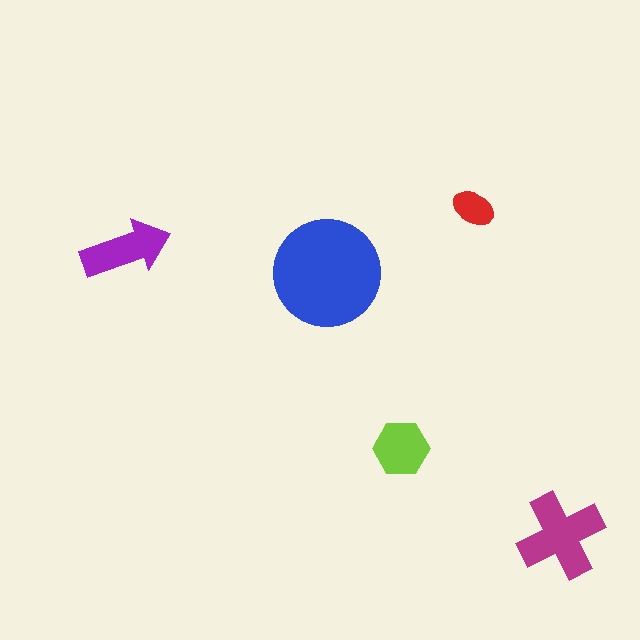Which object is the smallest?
The red ellipse.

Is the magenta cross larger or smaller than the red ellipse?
Larger.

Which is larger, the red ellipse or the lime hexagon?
The lime hexagon.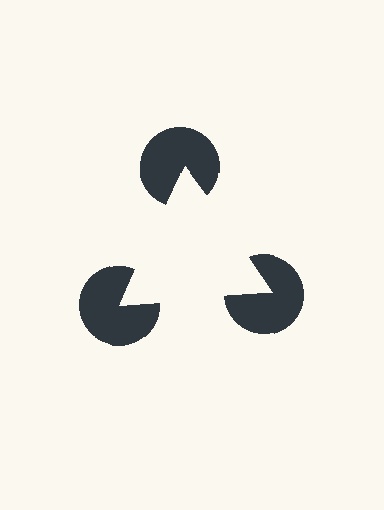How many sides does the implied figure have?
3 sides.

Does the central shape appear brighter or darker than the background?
It typically appears slightly brighter than the background, even though no actual brightness change is drawn.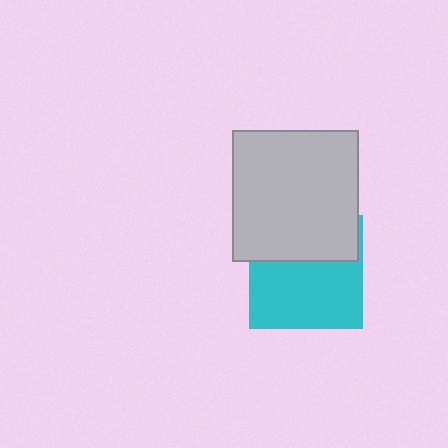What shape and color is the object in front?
The object in front is a light gray rectangle.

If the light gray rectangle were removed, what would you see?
You would see the complete cyan square.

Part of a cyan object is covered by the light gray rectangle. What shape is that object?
It is a square.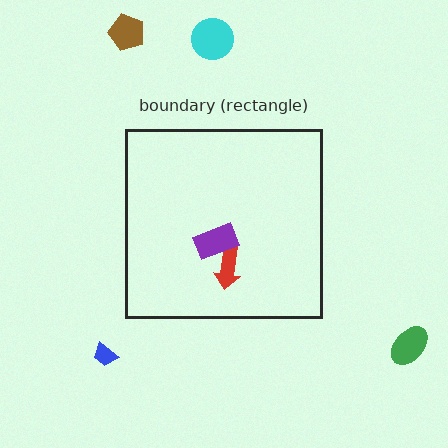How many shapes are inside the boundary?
2 inside, 4 outside.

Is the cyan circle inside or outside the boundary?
Outside.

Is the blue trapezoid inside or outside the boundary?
Outside.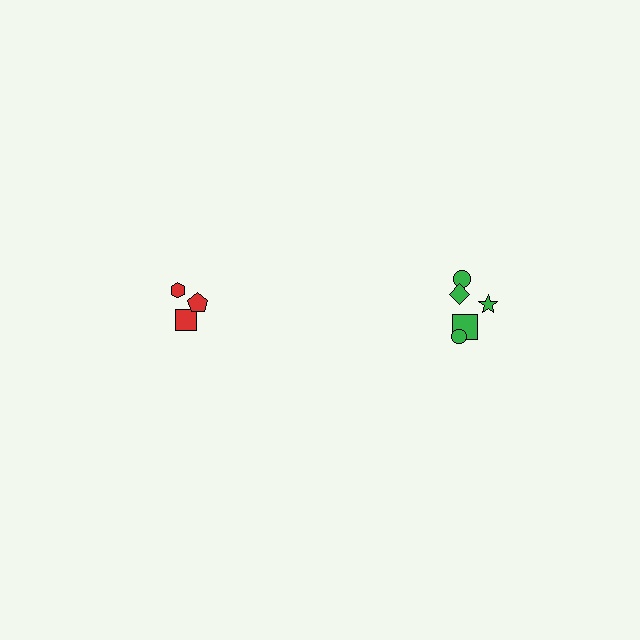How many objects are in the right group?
There are 5 objects.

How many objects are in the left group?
There are 3 objects.